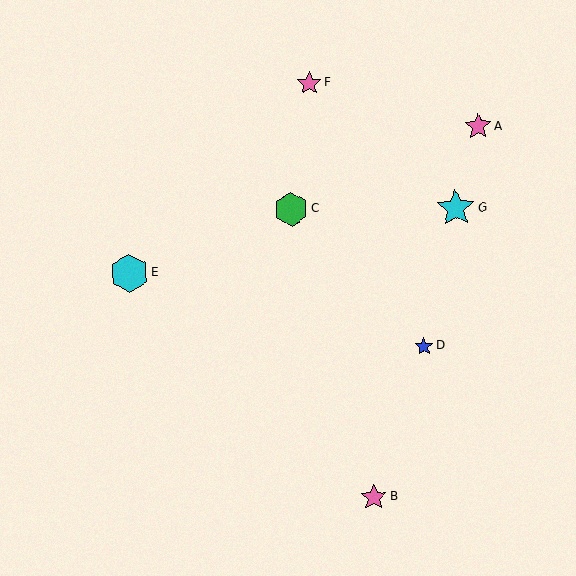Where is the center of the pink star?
The center of the pink star is at (309, 83).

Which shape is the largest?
The cyan hexagon (labeled E) is the largest.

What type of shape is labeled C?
Shape C is a green hexagon.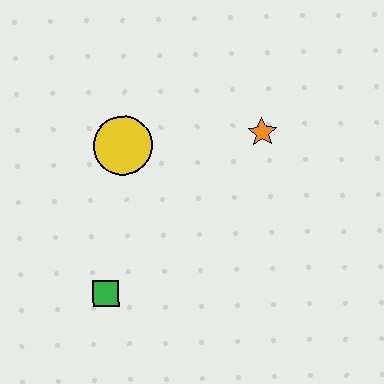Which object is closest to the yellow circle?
The orange star is closest to the yellow circle.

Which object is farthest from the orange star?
The green square is farthest from the orange star.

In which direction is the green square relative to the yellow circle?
The green square is below the yellow circle.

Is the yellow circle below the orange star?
Yes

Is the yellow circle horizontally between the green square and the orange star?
Yes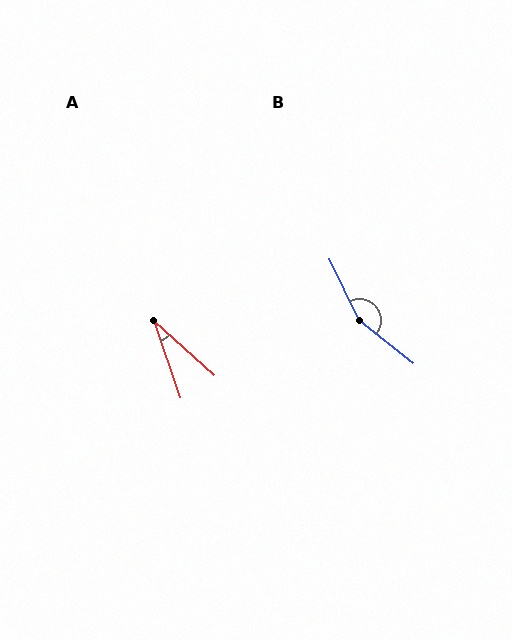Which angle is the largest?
B, at approximately 154 degrees.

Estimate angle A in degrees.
Approximately 29 degrees.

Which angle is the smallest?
A, at approximately 29 degrees.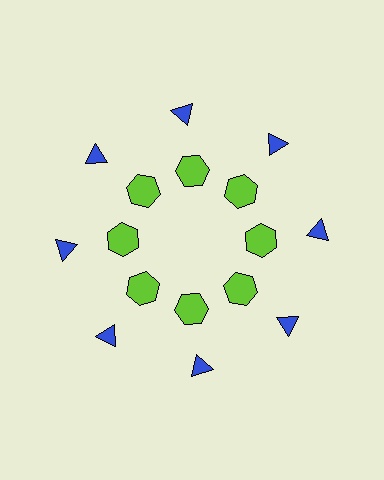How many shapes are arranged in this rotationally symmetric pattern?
There are 16 shapes, arranged in 8 groups of 2.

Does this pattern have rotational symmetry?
Yes, this pattern has 8-fold rotational symmetry. It looks the same after rotating 45 degrees around the center.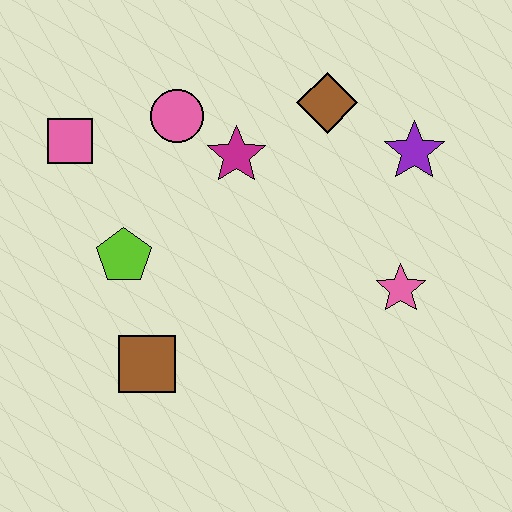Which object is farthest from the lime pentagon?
The purple star is farthest from the lime pentagon.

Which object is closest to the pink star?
The purple star is closest to the pink star.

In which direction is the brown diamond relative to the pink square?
The brown diamond is to the right of the pink square.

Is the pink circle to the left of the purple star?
Yes